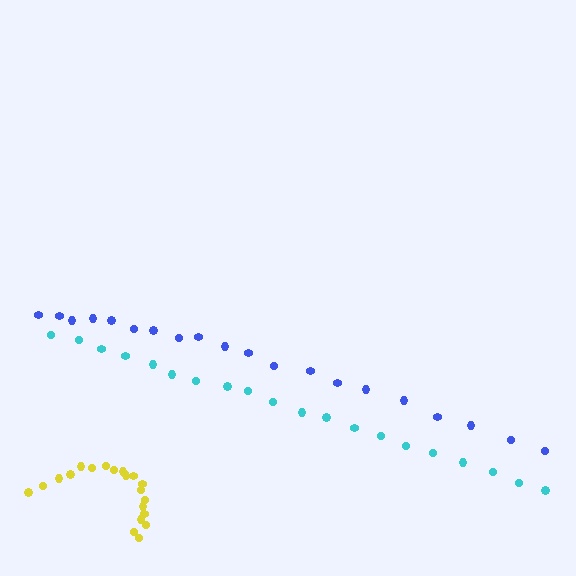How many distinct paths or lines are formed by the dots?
There are 3 distinct paths.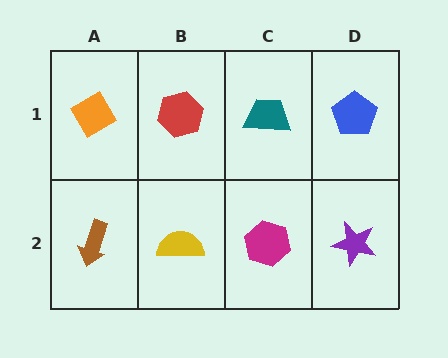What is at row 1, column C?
A teal trapezoid.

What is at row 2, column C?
A magenta hexagon.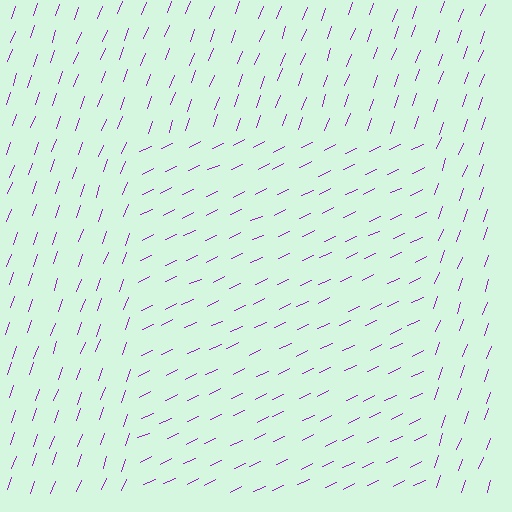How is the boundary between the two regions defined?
The boundary is defined purely by a change in line orientation (approximately 45 degrees difference). All lines are the same color and thickness.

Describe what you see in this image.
The image is filled with small purple line segments. A rectangle region in the image has lines oriented differently from the surrounding lines, creating a visible texture boundary.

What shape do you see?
I see a rectangle.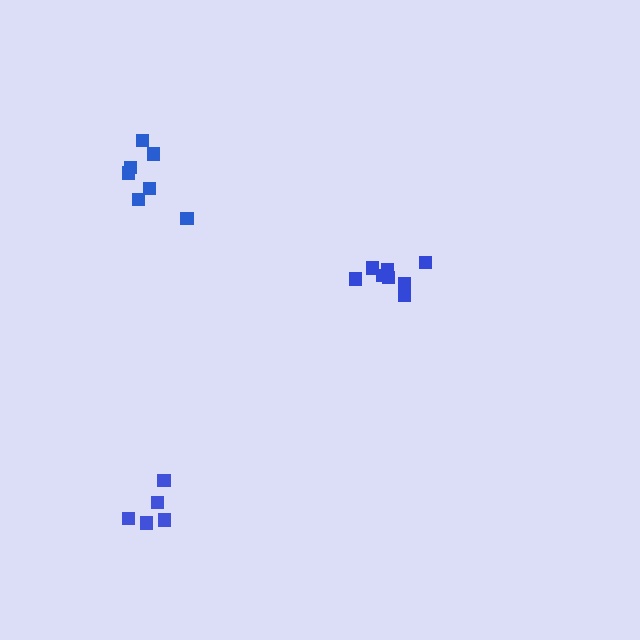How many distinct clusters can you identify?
There are 3 distinct clusters.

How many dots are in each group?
Group 1: 8 dots, Group 2: 5 dots, Group 3: 7 dots (20 total).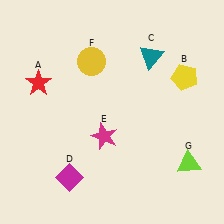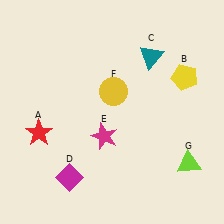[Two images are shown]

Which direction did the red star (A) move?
The red star (A) moved down.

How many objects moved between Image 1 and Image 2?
2 objects moved between the two images.